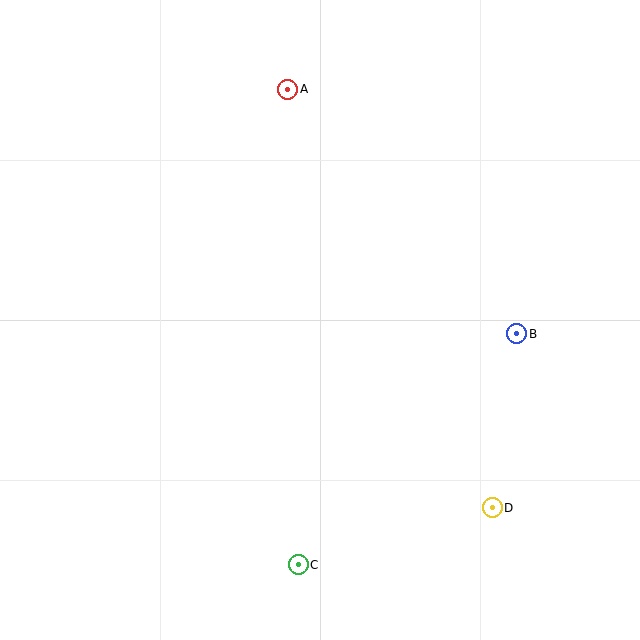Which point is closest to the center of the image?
Point B at (517, 334) is closest to the center.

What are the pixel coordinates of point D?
Point D is at (492, 508).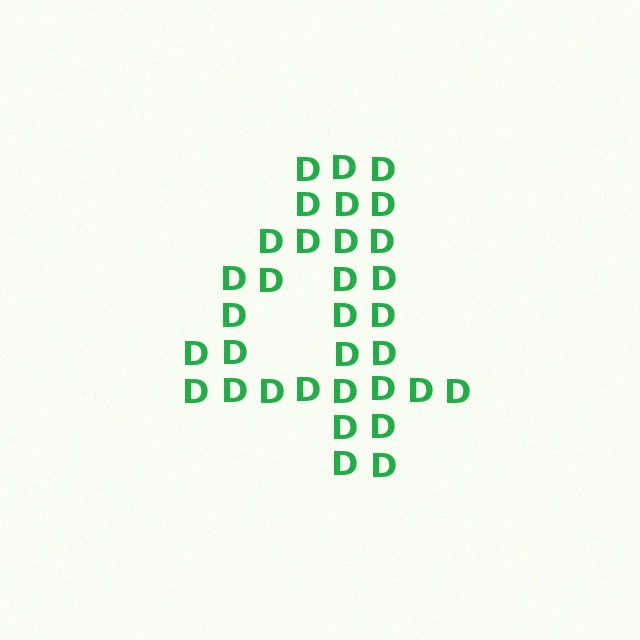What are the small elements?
The small elements are letter D's.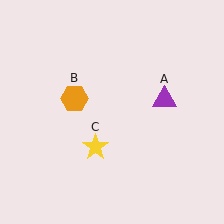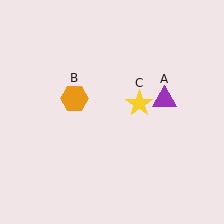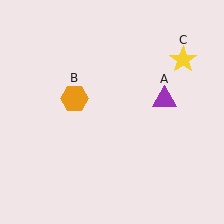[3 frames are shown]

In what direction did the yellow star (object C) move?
The yellow star (object C) moved up and to the right.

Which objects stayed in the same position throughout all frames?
Purple triangle (object A) and orange hexagon (object B) remained stationary.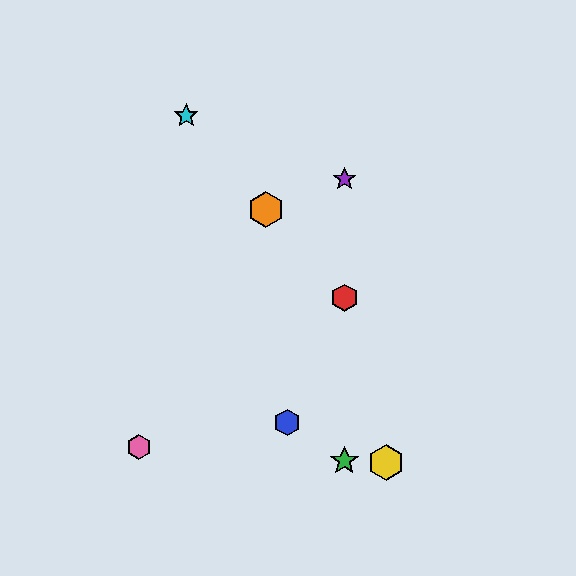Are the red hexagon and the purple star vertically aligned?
Yes, both are at x≈344.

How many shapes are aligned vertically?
3 shapes (the red hexagon, the green star, the purple star) are aligned vertically.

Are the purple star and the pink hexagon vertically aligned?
No, the purple star is at x≈344 and the pink hexagon is at x≈139.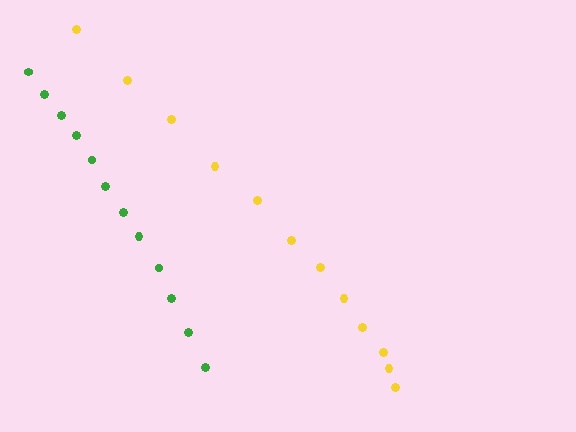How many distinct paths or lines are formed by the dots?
There are 2 distinct paths.